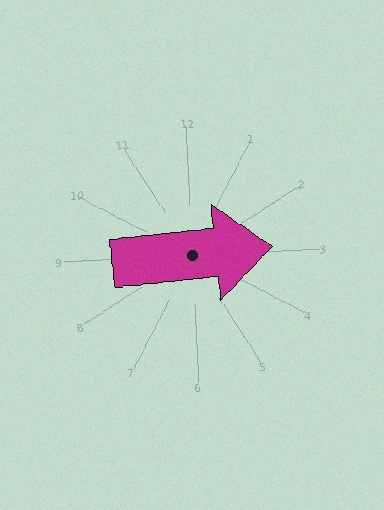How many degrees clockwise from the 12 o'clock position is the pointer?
Approximately 87 degrees.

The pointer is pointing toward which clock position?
Roughly 3 o'clock.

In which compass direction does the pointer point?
East.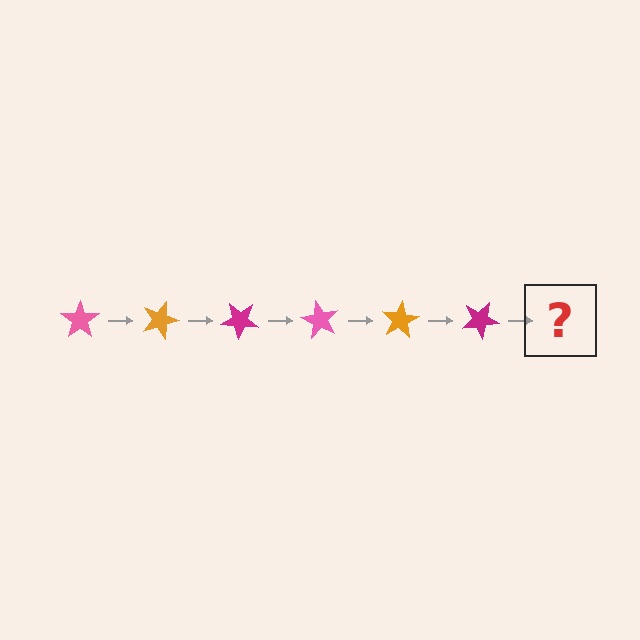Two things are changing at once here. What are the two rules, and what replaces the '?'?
The two rules are that it rotates 20 degrees each step and the color cycles through pink, orange, and magenta. The '?' should be a pink star, rotated 120 degrees from the start.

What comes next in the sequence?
The next element should be a pink star, rotated 120 degrees from the start.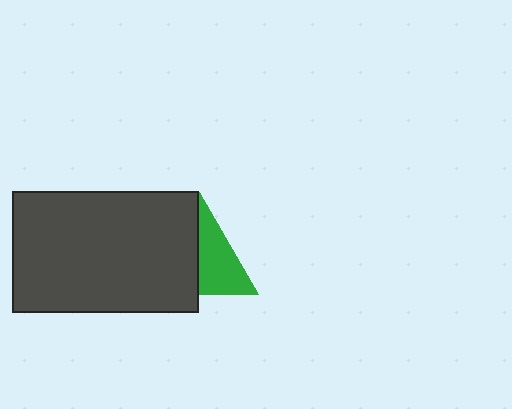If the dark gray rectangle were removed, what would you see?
You would see the complete green triangle.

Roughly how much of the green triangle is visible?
About half of it is visible (roughly 50%).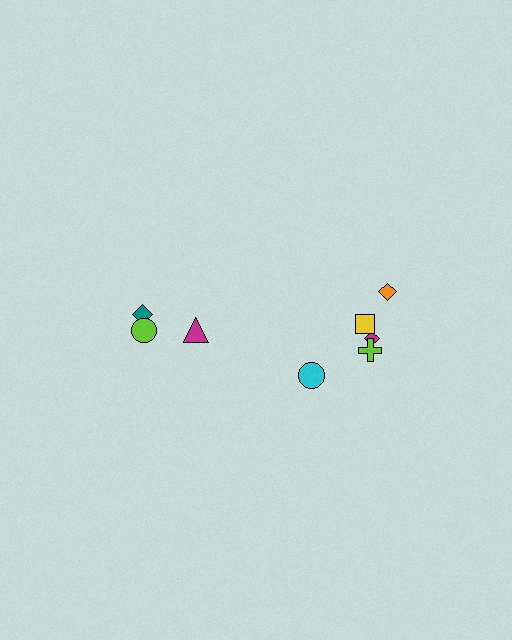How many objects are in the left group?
There are 3 objects.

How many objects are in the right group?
There are 5 objects.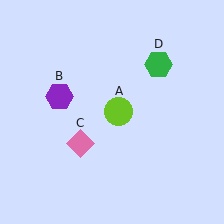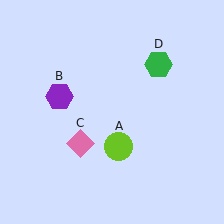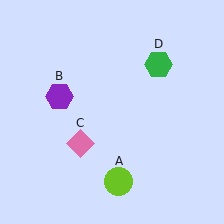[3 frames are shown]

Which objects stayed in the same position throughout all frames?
Purple hexagon (object B) and pink diamond (object C) and green hexagon (object D) remained stationary.